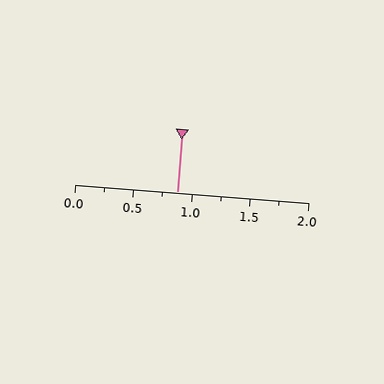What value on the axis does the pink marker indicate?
The marker indicates approximately 0.88.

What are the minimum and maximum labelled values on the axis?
The axis runs from 0.0 to 2.0.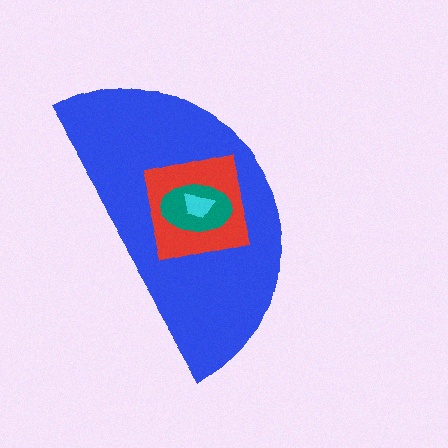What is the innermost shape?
The cyan trapezoid.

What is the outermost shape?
The blue semicircle.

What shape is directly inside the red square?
The teal ellipse.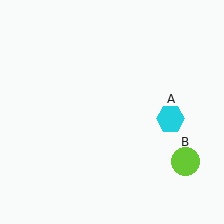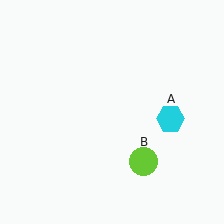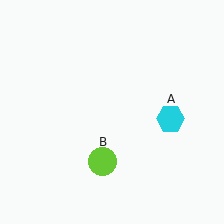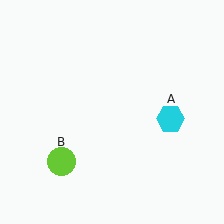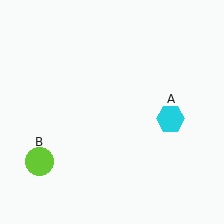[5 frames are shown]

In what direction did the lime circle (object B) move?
The lime circle (object B) moved left.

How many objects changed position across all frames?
1 object changed position: lime circle (object B).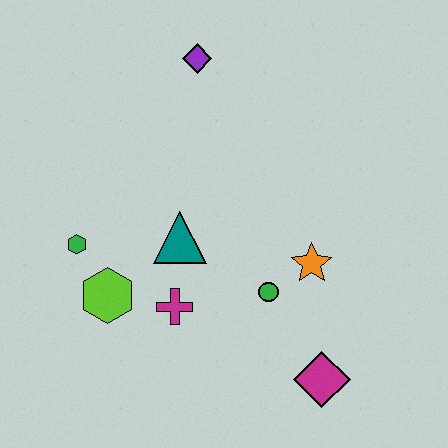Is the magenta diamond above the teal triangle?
No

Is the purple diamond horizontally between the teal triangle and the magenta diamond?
Yes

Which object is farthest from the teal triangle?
The magenta diamond is farthest from the teal triangle.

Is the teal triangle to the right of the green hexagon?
Yes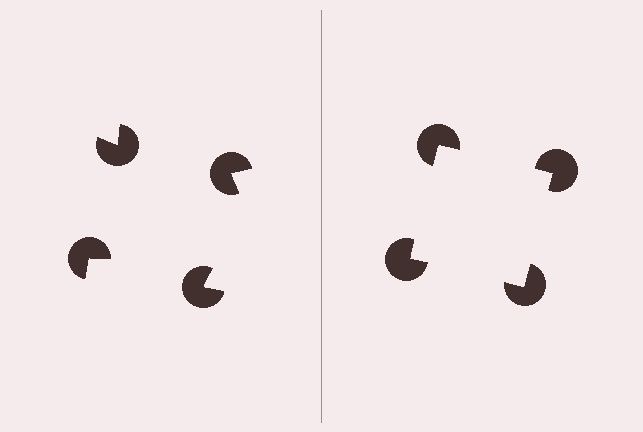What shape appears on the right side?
An illusory square.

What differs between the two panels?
The pac-man discs are positioned identically on both sides; only the wedge orientations differ. On the right they align to a square; on the left they are misaligned.